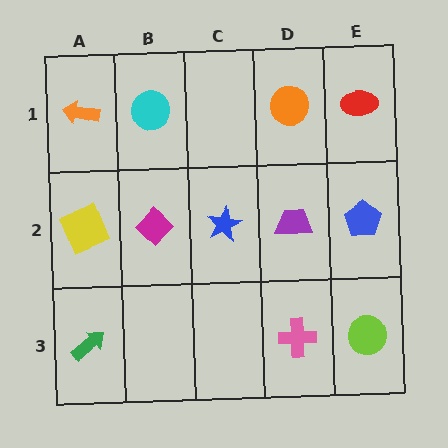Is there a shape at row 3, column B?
No, that cell is empty.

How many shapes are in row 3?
3 shapes.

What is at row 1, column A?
An orange arrow.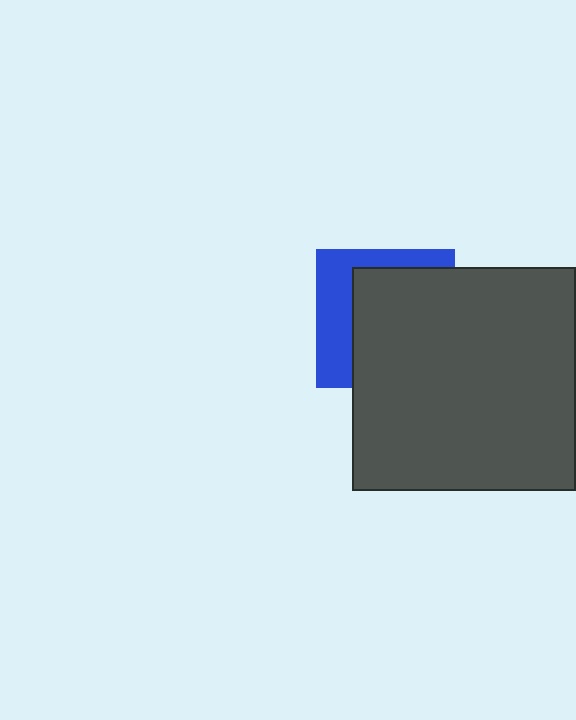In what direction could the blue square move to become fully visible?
The blue square could move left. That would shift it out from behind the dark gray square entirely.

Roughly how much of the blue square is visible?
A small part of it is visible (roughly 35%).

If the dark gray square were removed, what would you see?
You would see the complete blue square.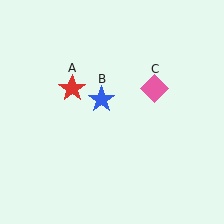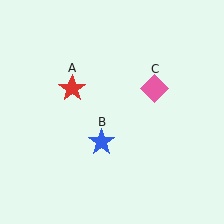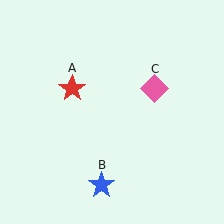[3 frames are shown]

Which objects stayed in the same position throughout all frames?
Red star (object A) and pink diamond (object C) remained stationary.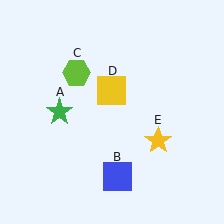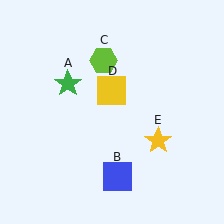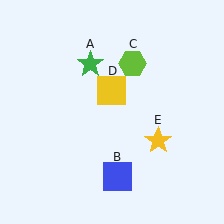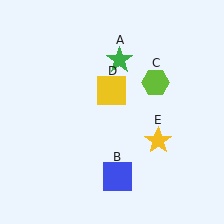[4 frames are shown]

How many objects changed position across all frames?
2 objects changed position: green star (object A), lime hexagon (object C).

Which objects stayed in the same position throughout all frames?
Blue square (object B) and yellow square (object D) and yellow star (object E) remained stationary.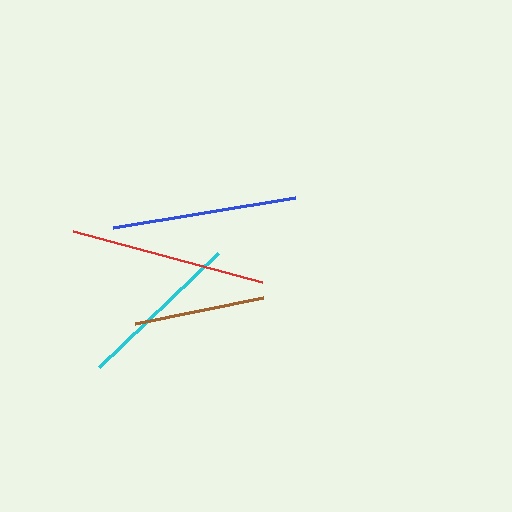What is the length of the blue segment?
The blue segment is approximately 184 pixels long.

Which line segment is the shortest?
The brown line is the shortest at approximately 131 pixels.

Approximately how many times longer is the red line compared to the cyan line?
The red line is approximately 1.2 times the length of the cyan line.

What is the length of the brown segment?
The brown segment is approximately 131 pixels long.